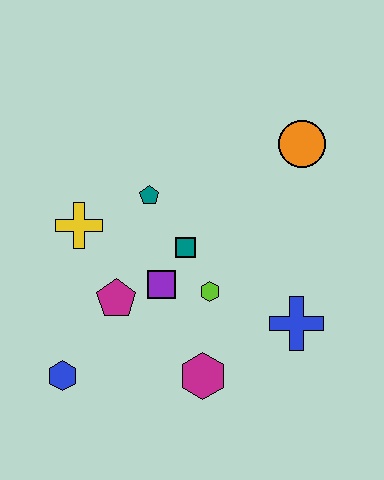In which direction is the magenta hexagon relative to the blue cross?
The magenta hexagon is to the left of the blue cross.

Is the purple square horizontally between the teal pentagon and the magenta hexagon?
Yes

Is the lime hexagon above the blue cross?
Yes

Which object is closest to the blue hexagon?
The magenta pentagon is closest to the blue hexagon.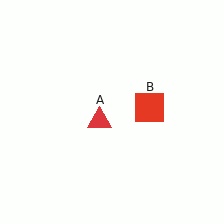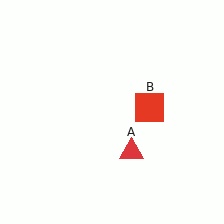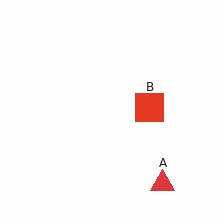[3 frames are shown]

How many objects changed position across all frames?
1 object changed position: red triangle (object A).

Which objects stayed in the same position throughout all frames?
Red square (object B) remained stationary.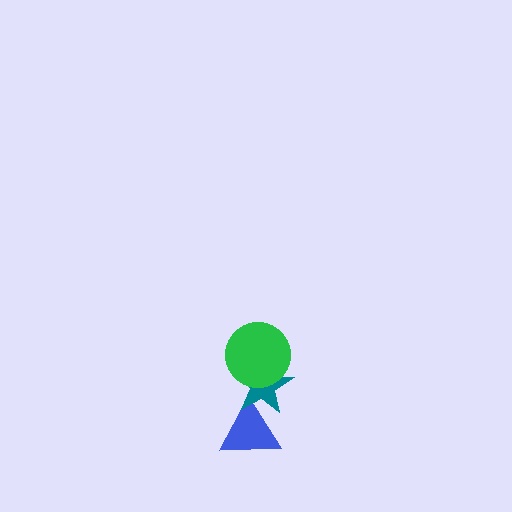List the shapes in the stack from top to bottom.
From top to bottom: the green circle, the teal star, the blue triangle.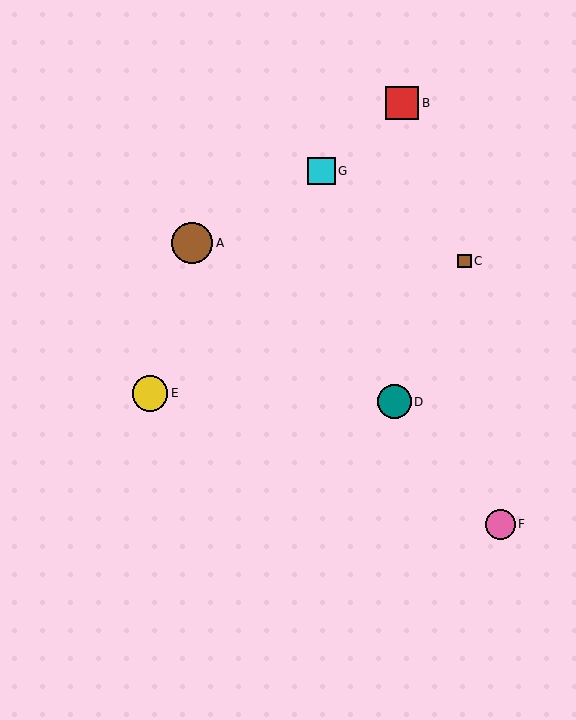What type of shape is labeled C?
Shape C is a brown square.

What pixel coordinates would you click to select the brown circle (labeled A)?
Click at (192, 243) to select the brown circle A.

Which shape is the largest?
The brown circle (labeled A) is the largest.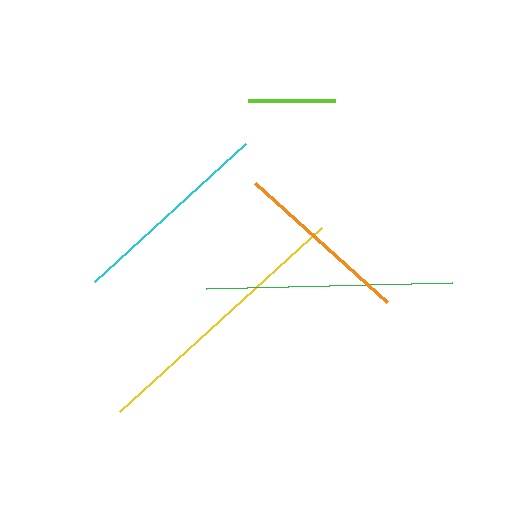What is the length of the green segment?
The green segment is approximately 246 pixels long.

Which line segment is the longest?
The yellow line is the longest at approximately 274 pixels.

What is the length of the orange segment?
The orange segment is approximately 178 pixels long.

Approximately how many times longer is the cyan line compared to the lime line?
The cyan line is approximately 2.4 times the length of the lime line.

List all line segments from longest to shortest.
From longest to shortest: yellow, green, cyan, orange, lime.